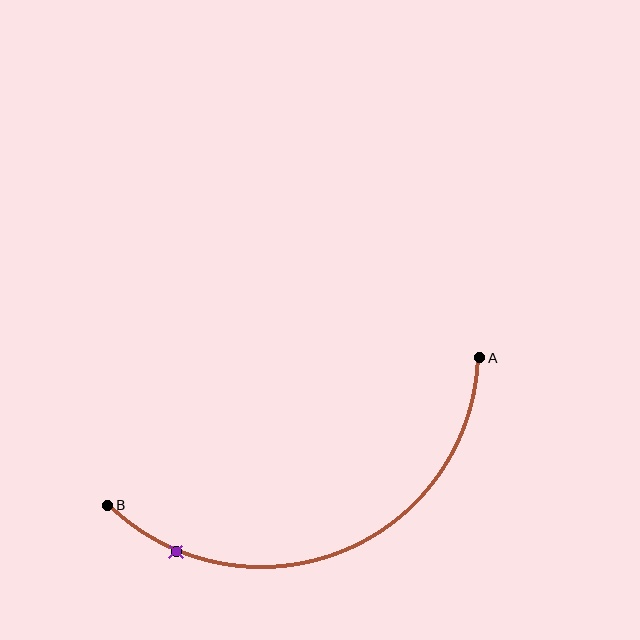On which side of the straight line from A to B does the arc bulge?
The arc bulges below the straight line connecting A and B.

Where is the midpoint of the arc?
The arc midpoint is the point on the curve farthest from the straight line joining A and B. It sits below that line.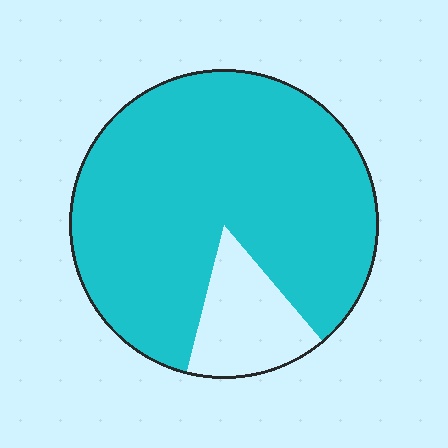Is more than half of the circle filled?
Yes.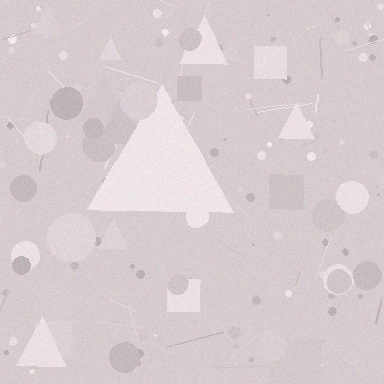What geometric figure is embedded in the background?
A triangle is embedded in the background.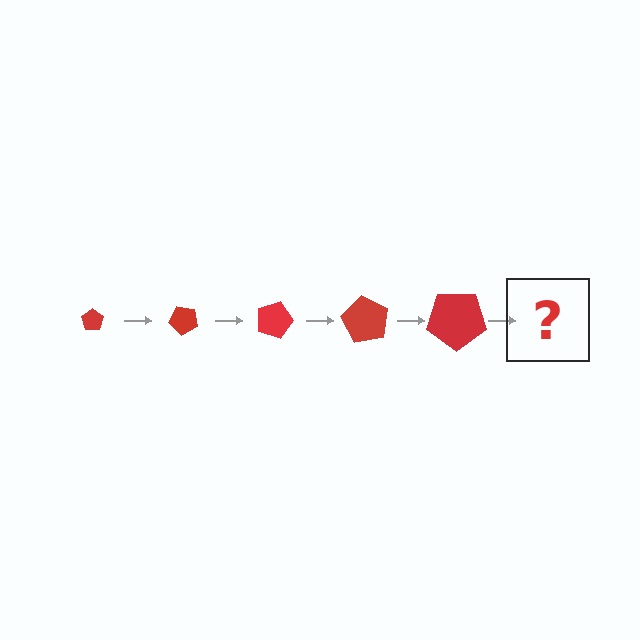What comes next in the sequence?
The next element should be a pentagon, larger than the previous one and rotated 225 degrees from the start.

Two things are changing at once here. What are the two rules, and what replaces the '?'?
The two rules are that the pentagon grows larger each step and it rotates 45 degrees each step. The '?' should be a pentagon, larger than the previous one and rotated 225 degrees from the start.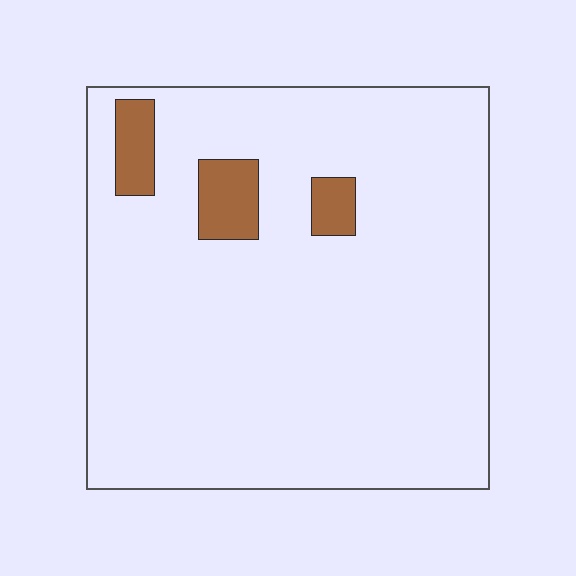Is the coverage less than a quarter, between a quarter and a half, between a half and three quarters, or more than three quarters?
Less than a quarter.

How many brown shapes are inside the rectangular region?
3.